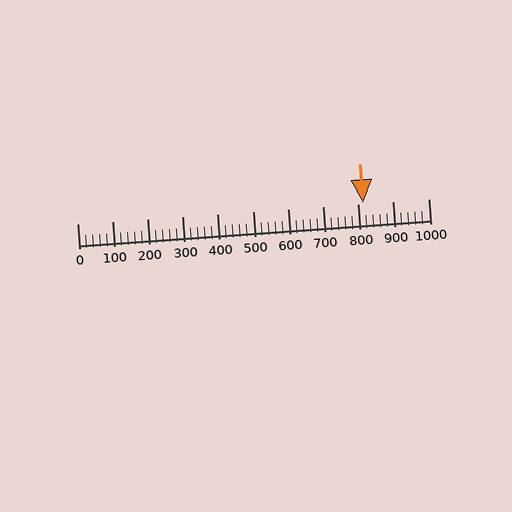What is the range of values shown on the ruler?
The ruler shows values from 0 to 1000.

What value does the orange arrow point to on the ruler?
The orange arrow points to approximately 813.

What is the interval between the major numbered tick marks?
The major tick marks are spaced 100 units apart.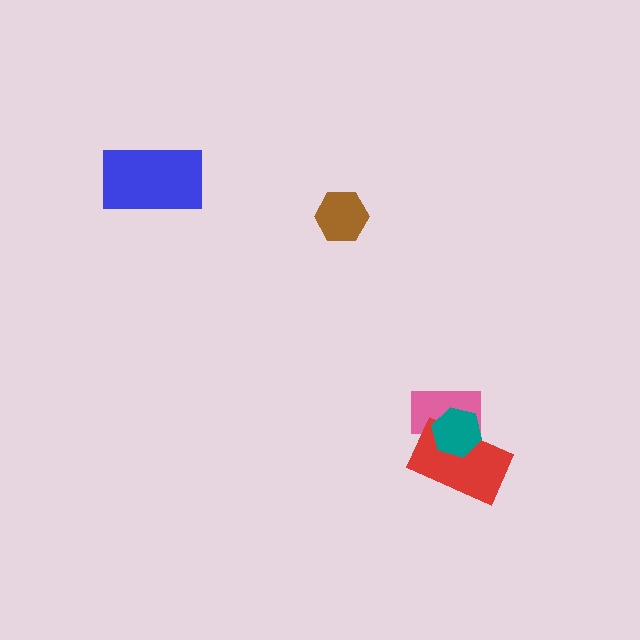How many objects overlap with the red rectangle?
2 objects overlap with the red rectangle.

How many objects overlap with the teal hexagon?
2 objects overlap with the teal hexagon.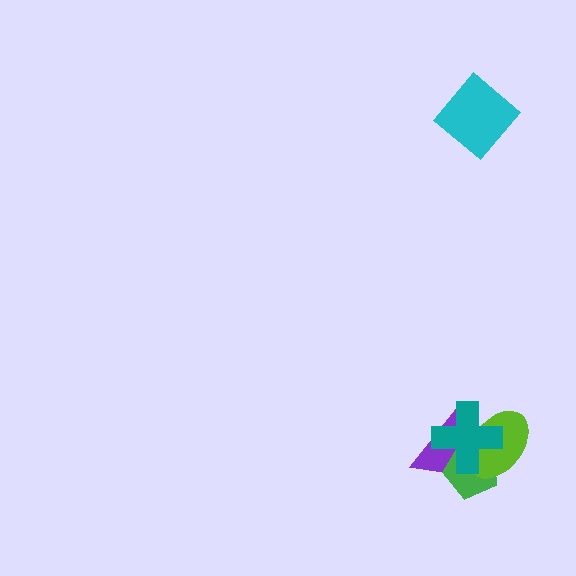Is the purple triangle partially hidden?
Yes, it is partially covered by another shape.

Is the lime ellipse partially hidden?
Yes, it is partially covered by another shape.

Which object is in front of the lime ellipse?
The teal cross is in front of the lime ellipse.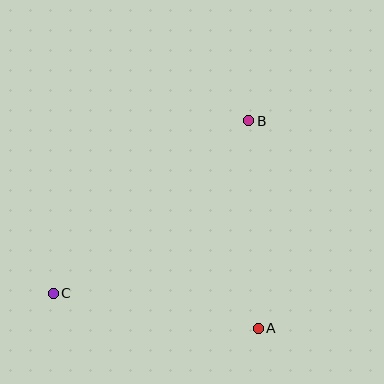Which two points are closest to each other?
Points A and B are closest to each other.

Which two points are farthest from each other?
Points B and C are farthest from each other.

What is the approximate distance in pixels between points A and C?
The distance between A and C is approximately 208 pixels.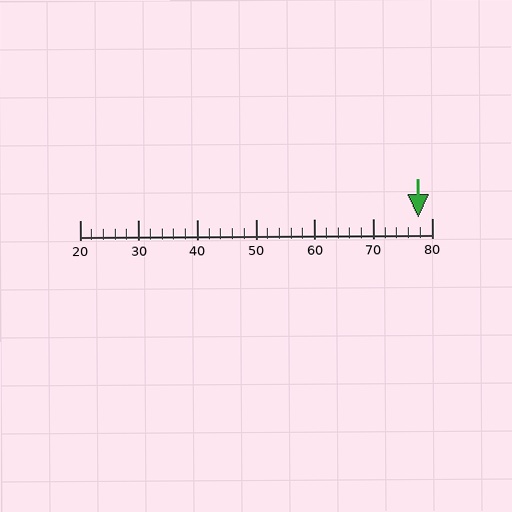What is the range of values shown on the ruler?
The ruler shows values from 20 to 80.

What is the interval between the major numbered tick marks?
The major tick marks are spaced 10 units apart.